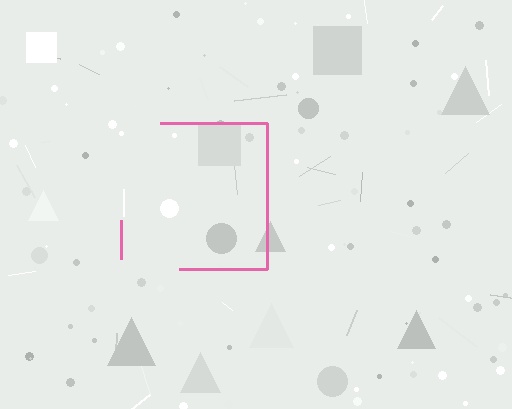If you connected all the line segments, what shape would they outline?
They would outline a square.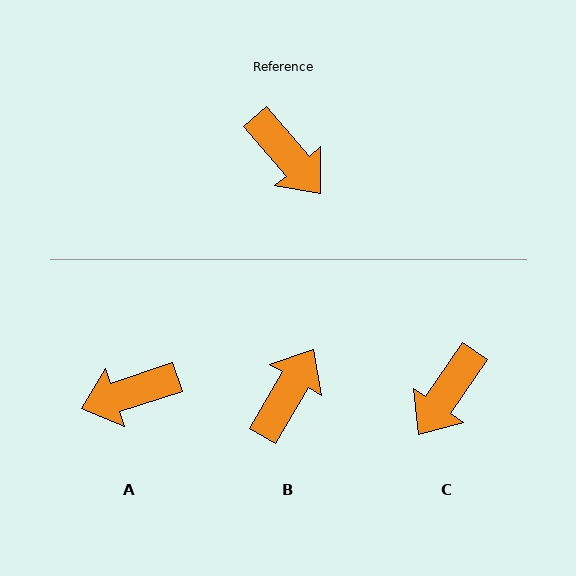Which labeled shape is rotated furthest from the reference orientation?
A, about 112 degrees away.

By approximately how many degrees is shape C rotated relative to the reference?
Approximately 75 degrees clockwise.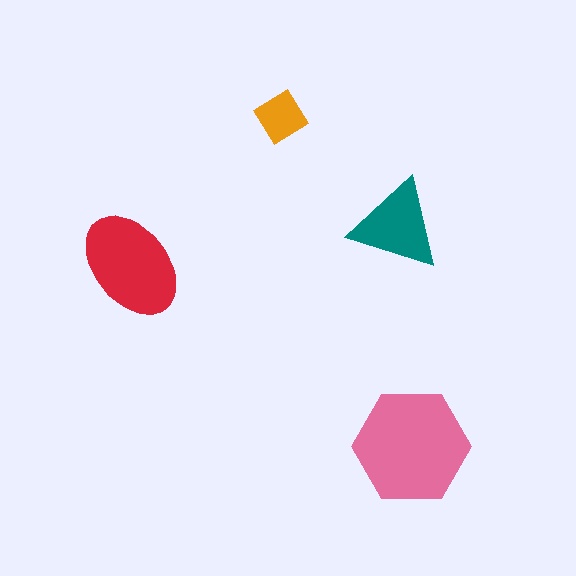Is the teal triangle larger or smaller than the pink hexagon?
Smaller.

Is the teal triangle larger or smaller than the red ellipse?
Smaller.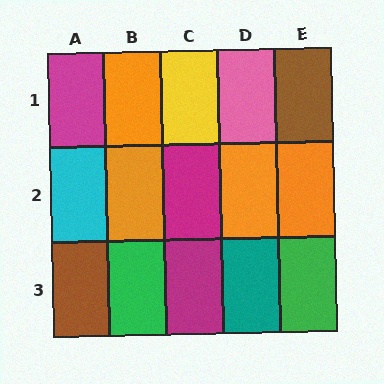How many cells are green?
2 cells are green.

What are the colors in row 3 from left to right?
Brown, green, magenta, teal, green.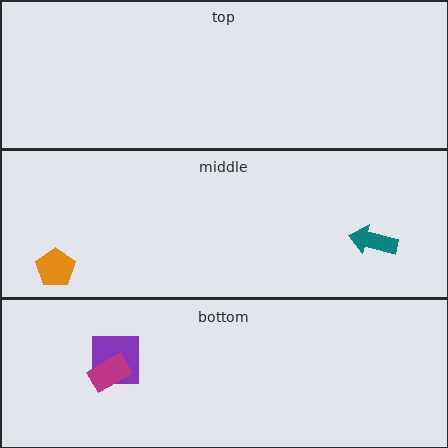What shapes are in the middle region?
The teal arrow, the orange pentagon.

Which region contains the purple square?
The bottom region.